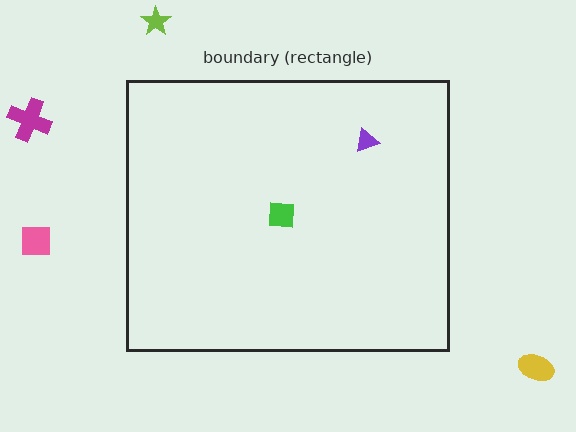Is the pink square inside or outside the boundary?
Outside.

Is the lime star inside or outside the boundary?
Outside.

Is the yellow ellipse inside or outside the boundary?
Outside.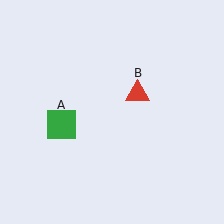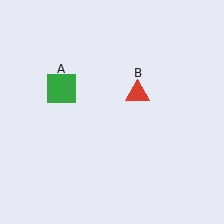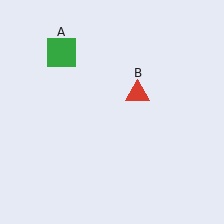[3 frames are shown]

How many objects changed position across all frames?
1 object changed position: green square (object A).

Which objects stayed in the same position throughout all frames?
Red triangle (object B) remained stationary.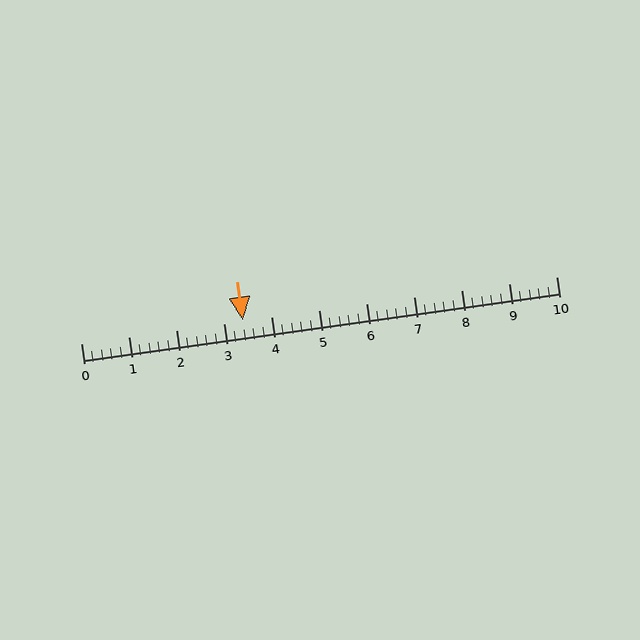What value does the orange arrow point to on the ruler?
The orange arrow points to approximately 3.4.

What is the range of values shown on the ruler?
The ruler shows values from 0 to 10.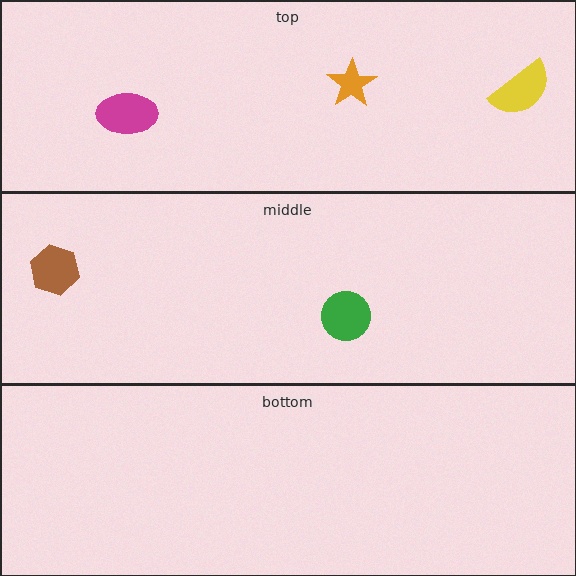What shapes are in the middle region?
The brown hexagon, the green circle.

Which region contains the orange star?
The top region.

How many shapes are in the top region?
3.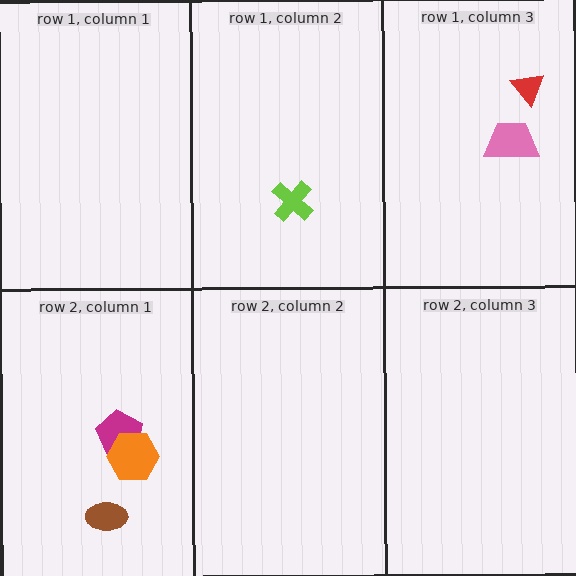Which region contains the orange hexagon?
The row 2, column 1 region.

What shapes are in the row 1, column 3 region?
The pink trapezoid, the red triangle.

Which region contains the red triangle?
The row 1, column 3 region.